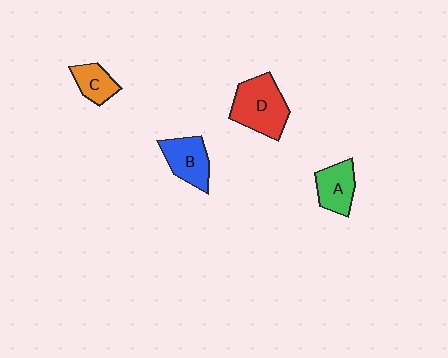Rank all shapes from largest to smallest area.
From largest to smallest: D (red), B (blue), A (green), C (orange).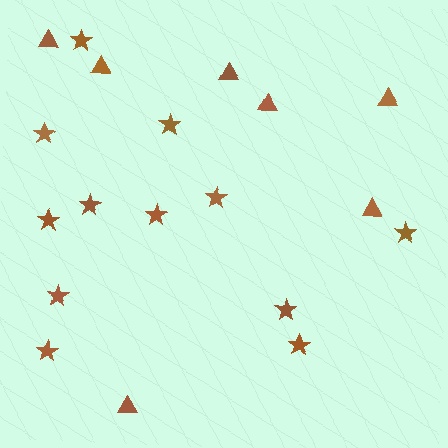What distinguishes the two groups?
There are 2 groups: one group of triangles (7) and one group of stars (12).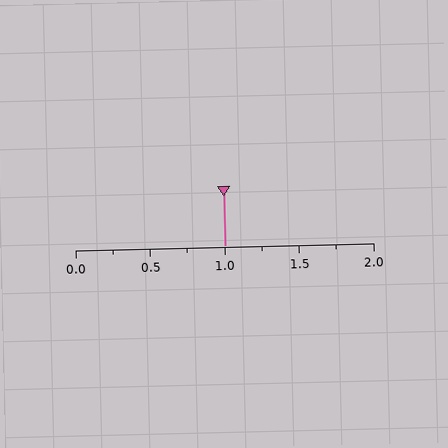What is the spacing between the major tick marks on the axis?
The major ticks are spaced 0.5 apart.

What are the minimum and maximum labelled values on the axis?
The axis runs from 0.0 to 2.0.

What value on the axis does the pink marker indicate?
The marker indicates approximately 1.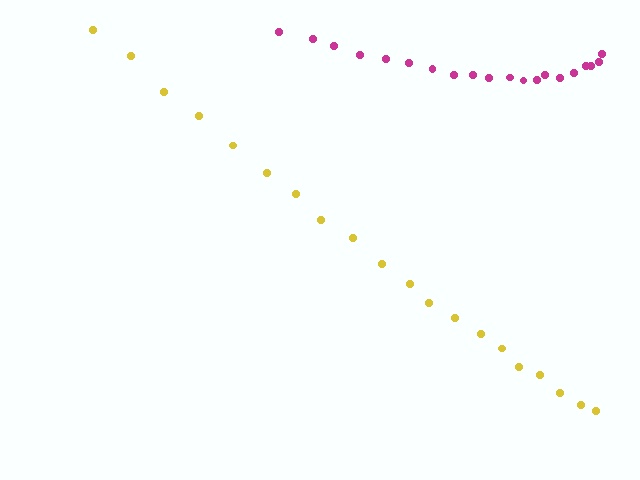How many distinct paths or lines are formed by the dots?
There are 2 distinct paths.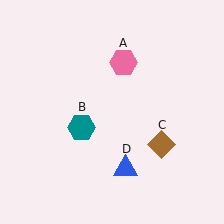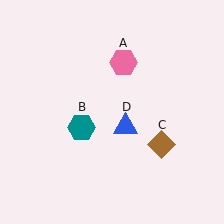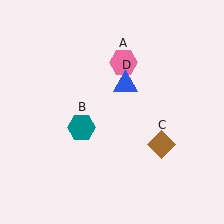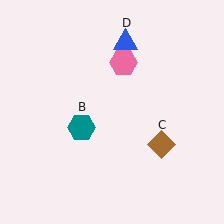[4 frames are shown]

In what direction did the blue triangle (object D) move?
The blue triangle (object D) moved up.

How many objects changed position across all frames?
1 object changed position: blue triangle (object D).